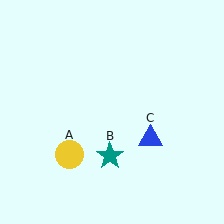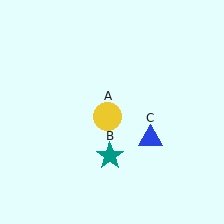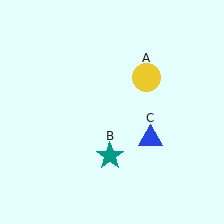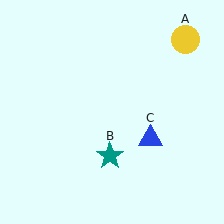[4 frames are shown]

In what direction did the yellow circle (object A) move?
The yellow circle (object A) moved up and to the right.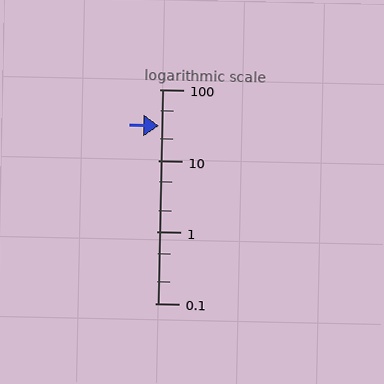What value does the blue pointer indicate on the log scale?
The pointer indicates approximately 31.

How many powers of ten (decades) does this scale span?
The scale spans 3 decades, from 0.1 to 100.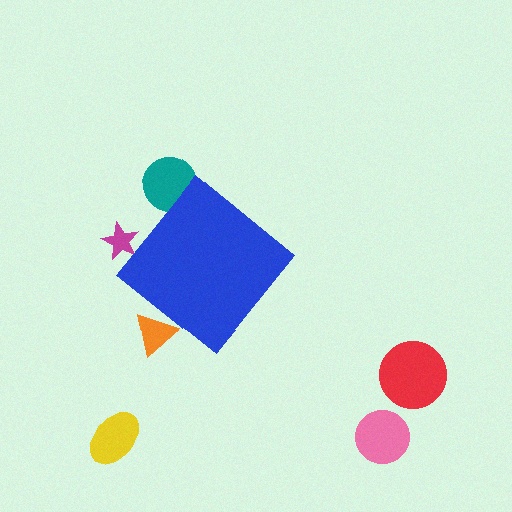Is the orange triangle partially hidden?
Yes, the orange triangle is partially hidden behind the blue diamond.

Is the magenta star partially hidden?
Yes, the magenta star is partially hidden behind the blue diamond.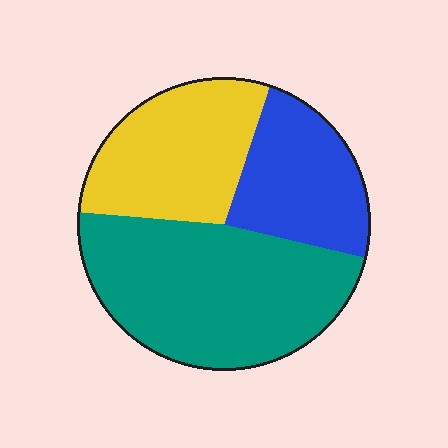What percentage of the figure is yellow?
Yellow takes up between a sixth and a third of the figure.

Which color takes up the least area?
Blue, at roughly 25%.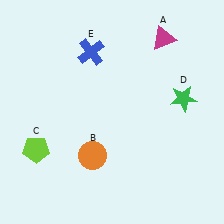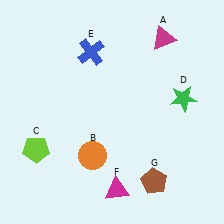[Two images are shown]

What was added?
A magenta triangle (F), a brown pentagon (G) were added in Image 2.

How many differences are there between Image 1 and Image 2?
There are 2 differences between the two images.